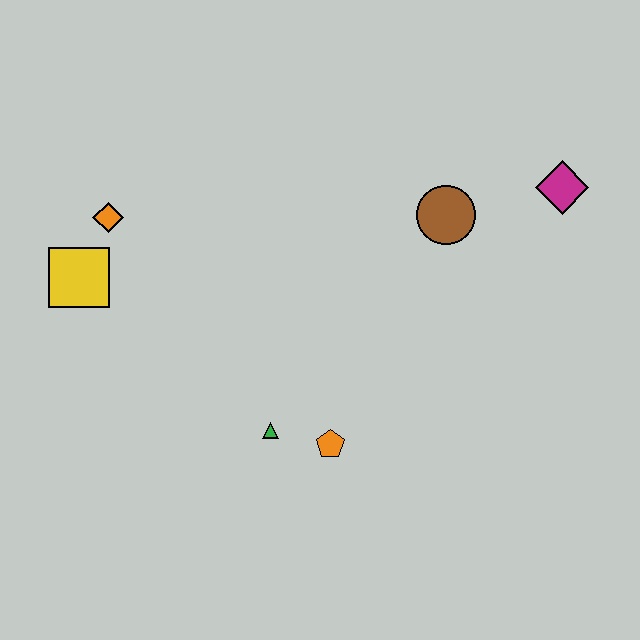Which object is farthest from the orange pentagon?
The magenta diamond is farthest from the orange pentagon.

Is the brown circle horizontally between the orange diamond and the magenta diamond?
Yes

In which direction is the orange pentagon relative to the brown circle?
The orange pentagon is below the brown circle.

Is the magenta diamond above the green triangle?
Yes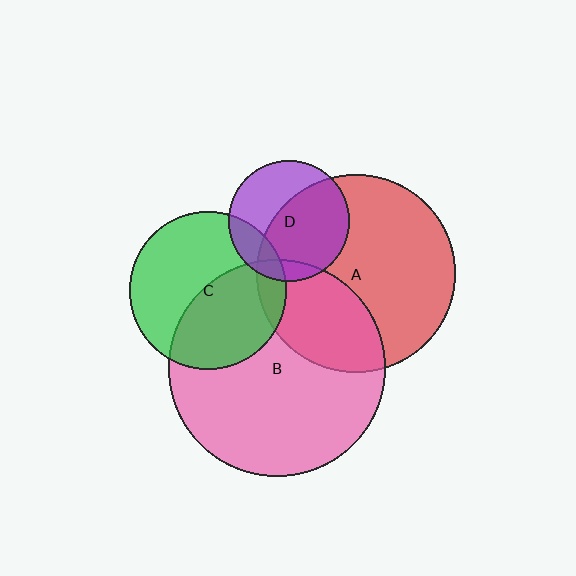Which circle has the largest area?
Circle B (pink).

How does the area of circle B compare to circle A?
Approximately 1.2 times.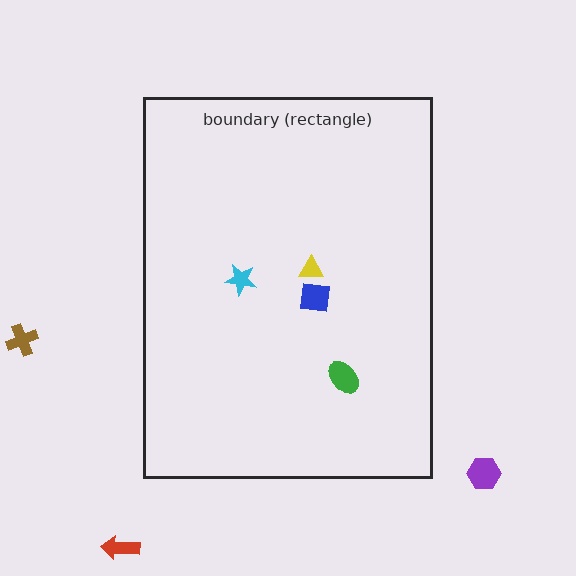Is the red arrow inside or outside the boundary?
Outside.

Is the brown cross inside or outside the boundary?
Outside.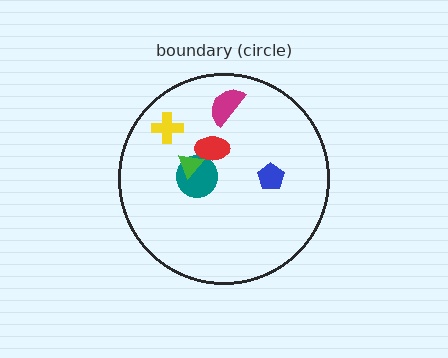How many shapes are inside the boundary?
6 inside, 0 outside.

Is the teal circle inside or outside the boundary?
Inside.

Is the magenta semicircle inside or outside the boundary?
Inside.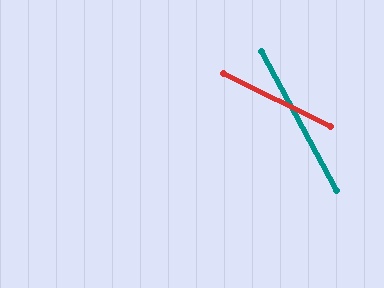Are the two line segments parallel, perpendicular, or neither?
Neither parallel nor perpendicular — they differ by about 35°.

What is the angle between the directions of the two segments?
Approximately 35 degrees.